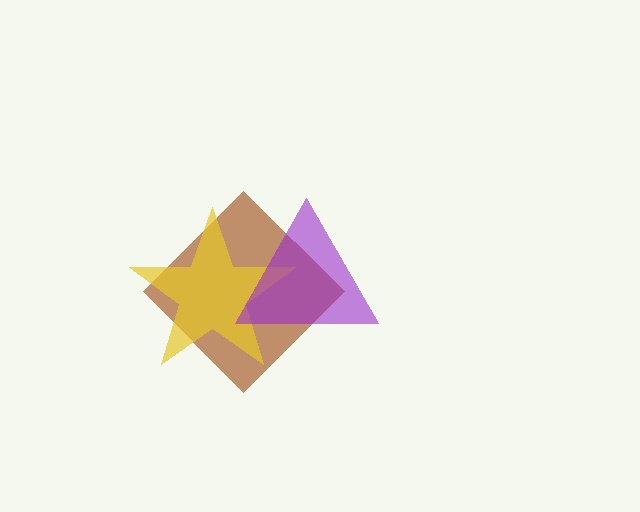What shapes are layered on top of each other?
The layered shapes are: a brown diamond, a yellow star, a purple triangle.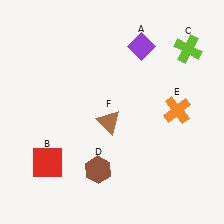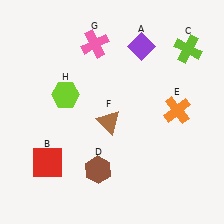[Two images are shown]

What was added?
A pink cross (G), a lime hexagon (H) were added in Image 2.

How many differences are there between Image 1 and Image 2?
There are 2 differences between the two images.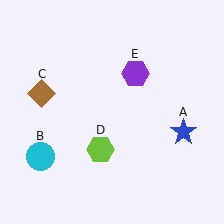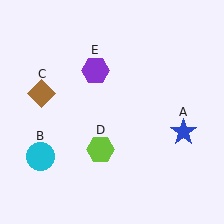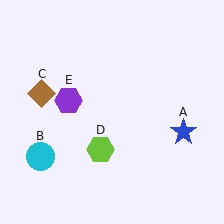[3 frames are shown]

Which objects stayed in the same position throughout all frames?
Blue star (object A) and cyan circle (object B) and brown diamond (object C) and lime hexagon (object D) remained stationary.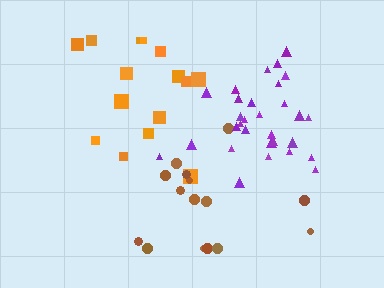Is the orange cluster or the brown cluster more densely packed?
Orange.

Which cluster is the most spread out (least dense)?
Brown.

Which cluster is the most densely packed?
Purple.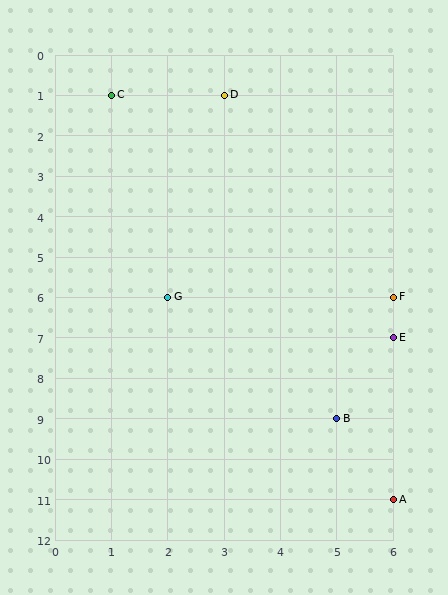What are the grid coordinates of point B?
Point B is at grid coordinates (5, 9).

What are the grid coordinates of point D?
Point D is at grid coordinates (3, 1).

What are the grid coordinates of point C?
Point C is at grid coordinates (1, 1).